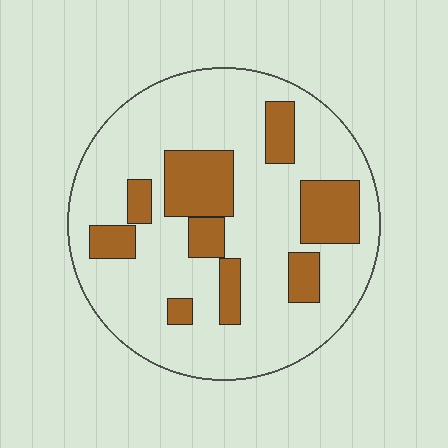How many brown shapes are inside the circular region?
9.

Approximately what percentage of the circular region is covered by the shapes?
Approximately 25%.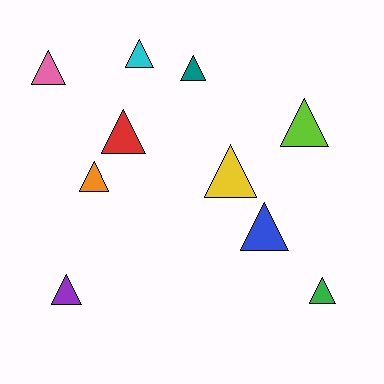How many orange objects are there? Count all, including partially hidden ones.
There is 1 orange object.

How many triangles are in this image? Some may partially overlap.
There are 10 triangles.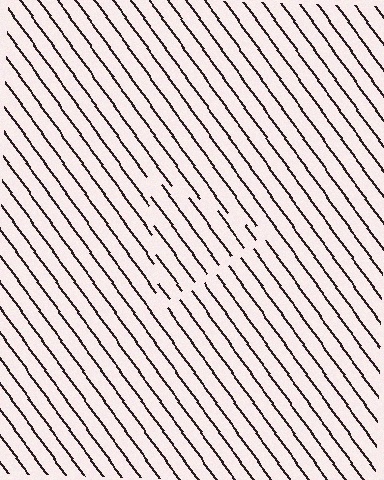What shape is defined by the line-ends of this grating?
An illusory triangle. The interior of the shape contains the same grating, shifted by half a period — the contour is defined by the phase discontinuity where line-ends from the inner and outer gratings abut.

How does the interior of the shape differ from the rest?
The interior of the shape contains the same grating, shifted by half a period — the contour is defined by the phase discontinuity where line-ends from the inner and outer gratings abut.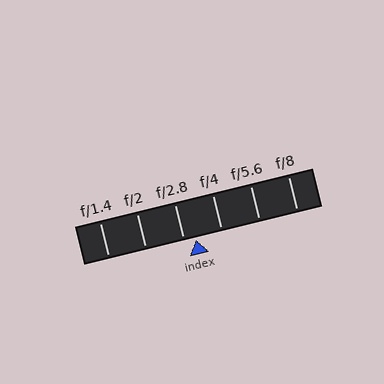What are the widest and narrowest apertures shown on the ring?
The widest aperture shown is f/1.4 and the narrowest is f/8.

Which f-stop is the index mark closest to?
The index mark is closest to f/2.8.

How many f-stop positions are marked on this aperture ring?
There are 6 f-stop positions marked.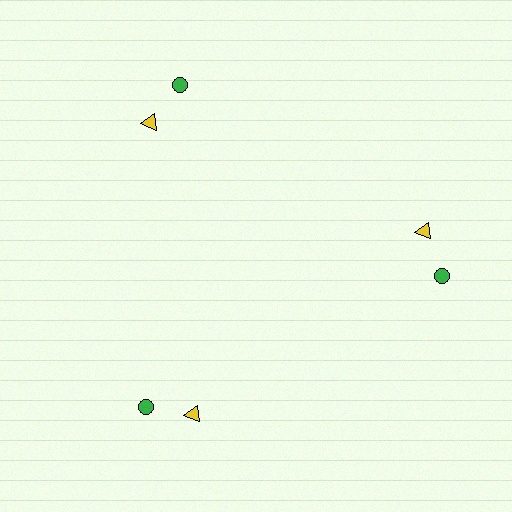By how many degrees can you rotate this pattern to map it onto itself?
The pattern maps onto itself every 120 degrees of rotation.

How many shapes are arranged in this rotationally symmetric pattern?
There are 6 shapes, arranged in 3 groups of 2.